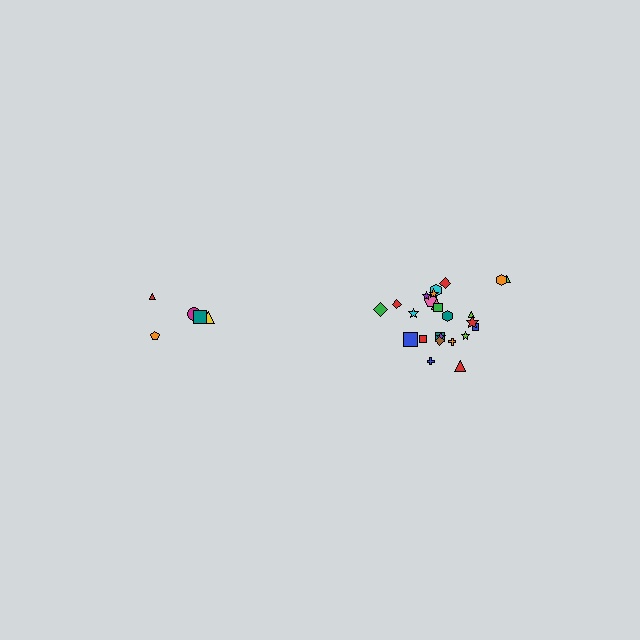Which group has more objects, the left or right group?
The right group.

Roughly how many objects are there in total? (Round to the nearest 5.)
Roughly 30 objects in total.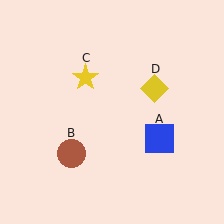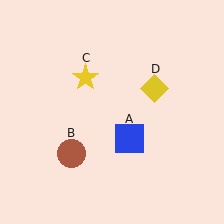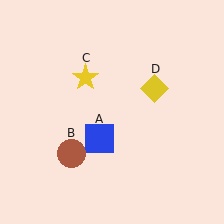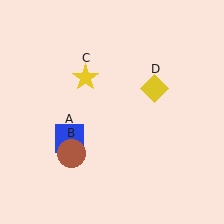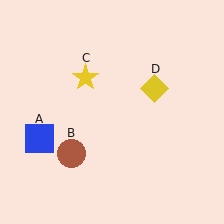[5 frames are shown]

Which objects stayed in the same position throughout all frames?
Brown circle (object B) and yellow star (object C) and yellow diamond (object D) remained stationary.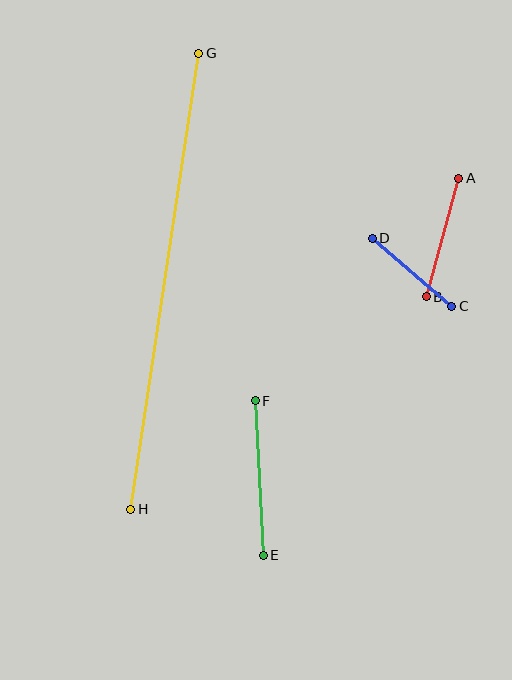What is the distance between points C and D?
The distance is approximately 105 pixels.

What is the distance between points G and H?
The distance is approximately 461 pixels.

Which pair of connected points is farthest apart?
Points G and H are farthest apart.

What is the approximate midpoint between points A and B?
The midpoint is at approximately (443, 238) pixels.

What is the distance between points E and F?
The distance is approximately 155 pixels.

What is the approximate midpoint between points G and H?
The midpoint is at approximately (165, 281) pixels.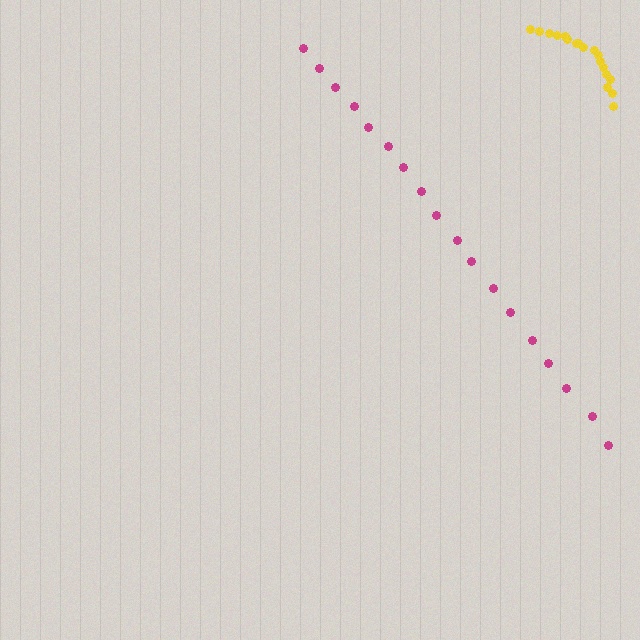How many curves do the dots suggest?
There are 2 distinct paths.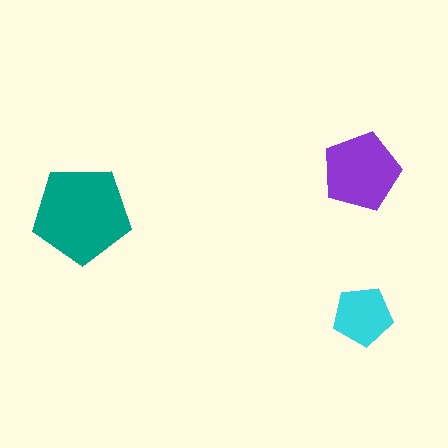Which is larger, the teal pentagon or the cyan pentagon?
The teal one.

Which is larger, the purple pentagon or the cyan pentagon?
The purple one.